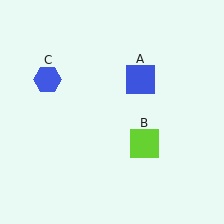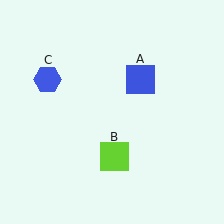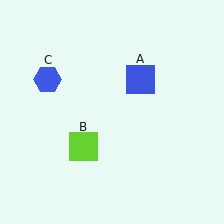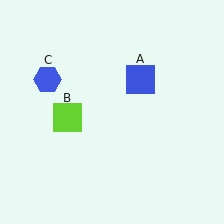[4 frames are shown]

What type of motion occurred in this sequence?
The lime square (object B) rotated clockwise around the center of the scene.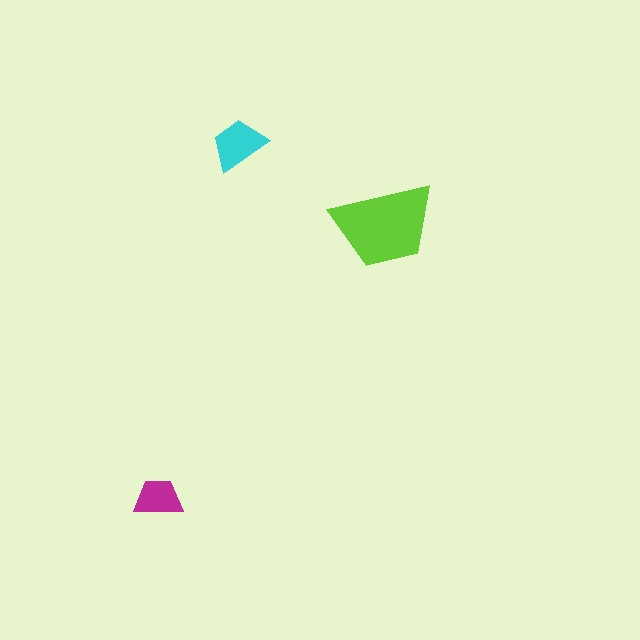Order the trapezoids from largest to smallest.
the lime one, the cyan one, the magenta one.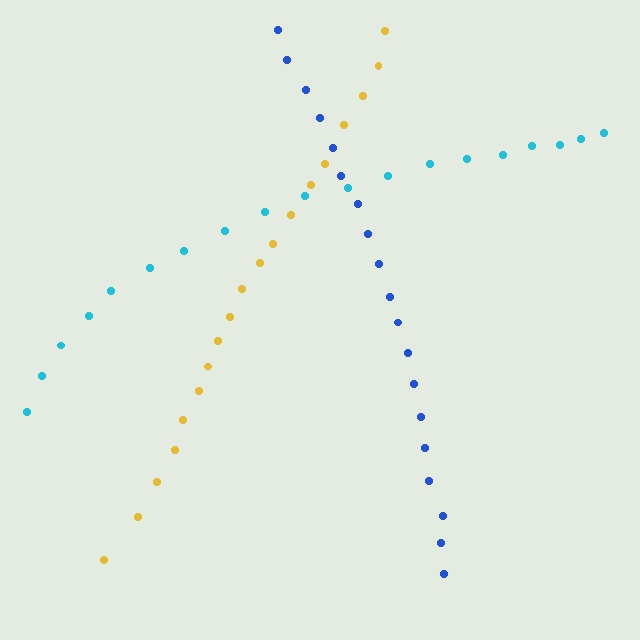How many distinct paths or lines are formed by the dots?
There are 3 distinct paths.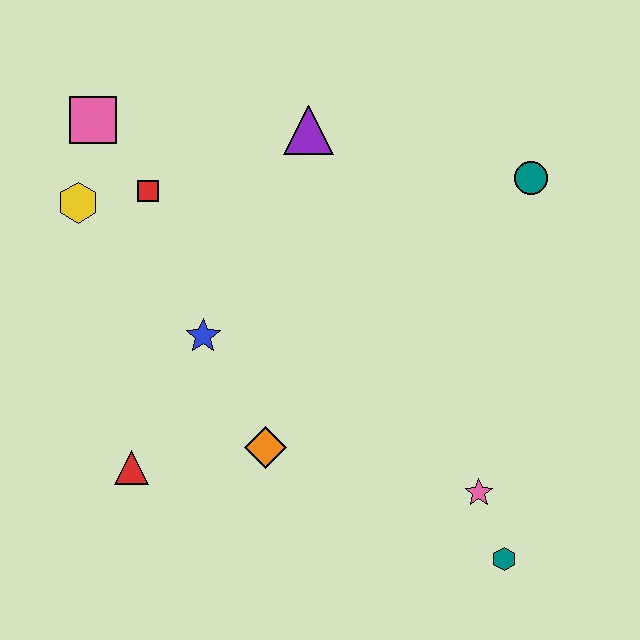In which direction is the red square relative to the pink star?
The red square is to the left of the pink star.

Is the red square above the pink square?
No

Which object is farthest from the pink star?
The pink square is farthest from the pink star.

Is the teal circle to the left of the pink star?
No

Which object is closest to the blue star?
The orange diamond is closest to the blue star.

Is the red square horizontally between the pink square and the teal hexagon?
Yes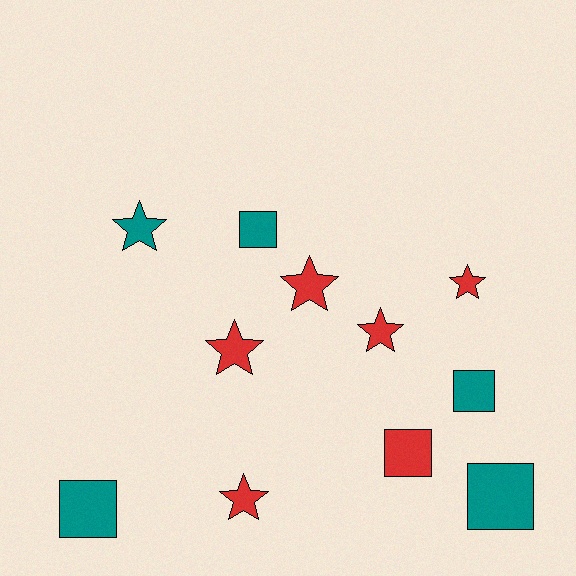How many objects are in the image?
There are 11 objects.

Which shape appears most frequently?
Star, with 6 objects.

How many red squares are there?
There is 1 red square.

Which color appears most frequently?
Red, with 6 objects.